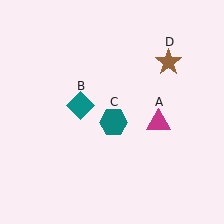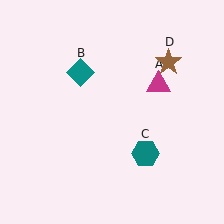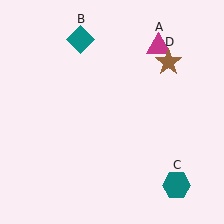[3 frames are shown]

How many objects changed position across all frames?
3 objects changed position: magenta triangle (object A), teal diamond (object B), teal hexagon (object C).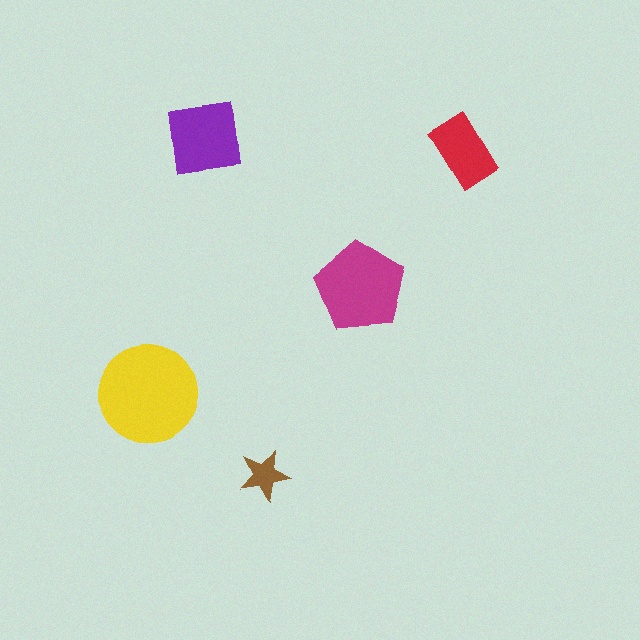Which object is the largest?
The yellow circle.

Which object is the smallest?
The brown star.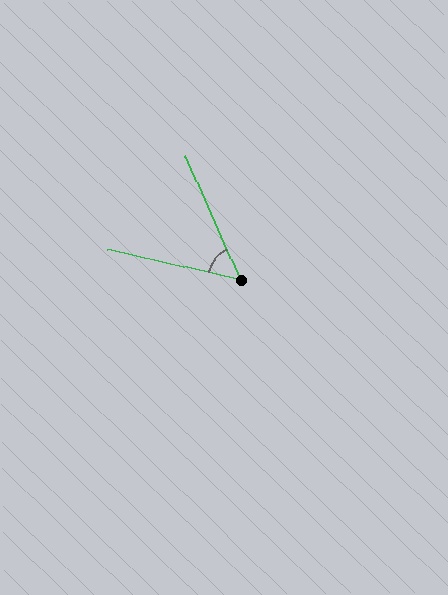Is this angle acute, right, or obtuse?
It is acute.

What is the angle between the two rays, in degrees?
Approximately 54 degrees.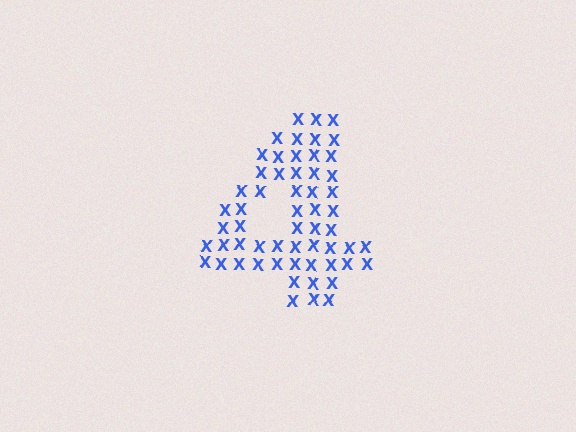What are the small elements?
The small elements are letter X's.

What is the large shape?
The large shape is the digit 4.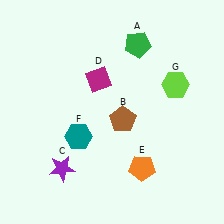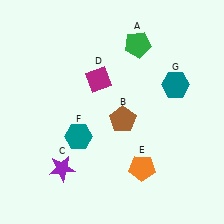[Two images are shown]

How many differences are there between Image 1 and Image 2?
There is 1 difference between the two images.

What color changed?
The hexagon (G) changed from lime in Image 1 to teal in Image 2.